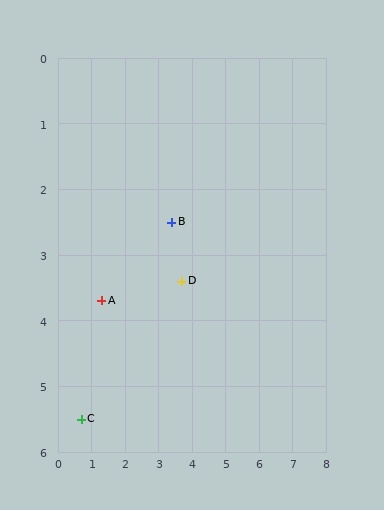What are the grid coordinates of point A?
Point A is at approximately (1.3, 3.7).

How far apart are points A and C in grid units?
Points A and C are about 1.9 grid units apart.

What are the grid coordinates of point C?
Point C is at approximately (0.7, 5.5).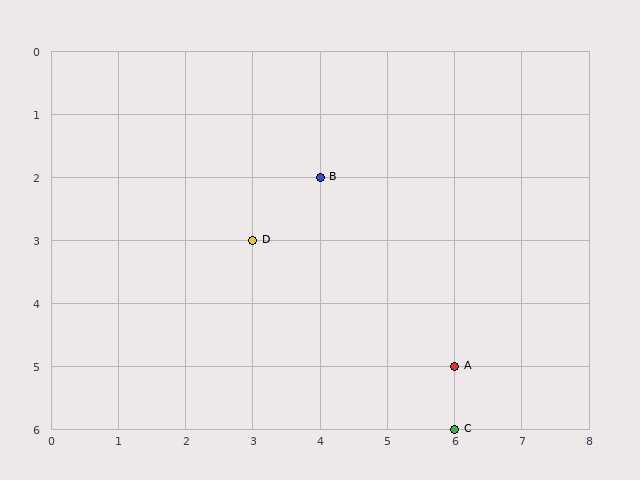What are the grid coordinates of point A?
Point A is at grid coordinates (6, 5).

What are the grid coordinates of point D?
Point D is at grid coordinates (3, 3).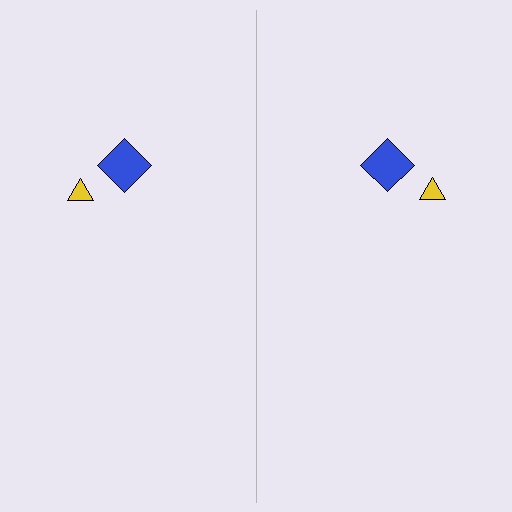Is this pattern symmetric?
Yes, this pattern has bilateral (reflection) symmetry.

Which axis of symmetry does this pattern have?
The pattern has a vertical axis of symmetry running through the center of the image.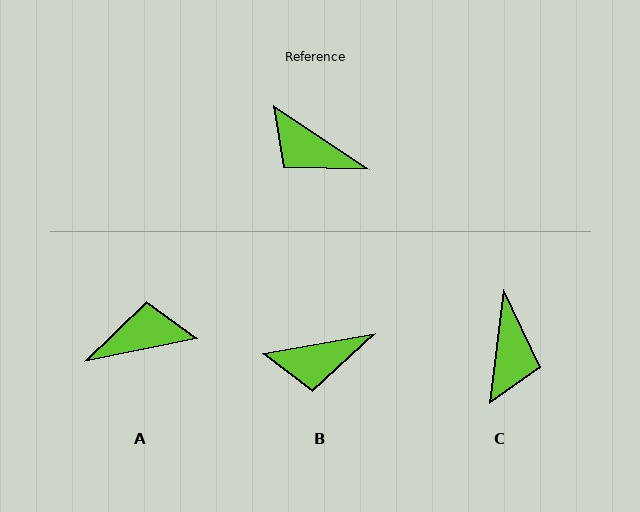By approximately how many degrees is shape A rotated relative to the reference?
Approximately 135 degrees clockwise.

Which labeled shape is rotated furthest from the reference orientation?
A, about 135 degrees away.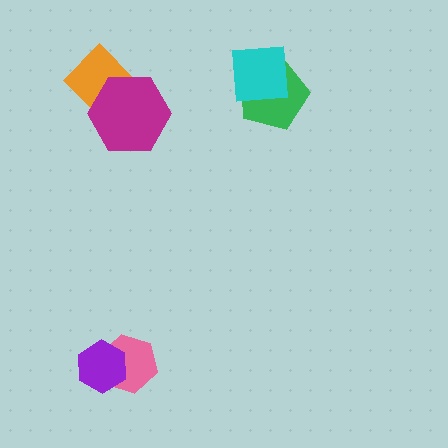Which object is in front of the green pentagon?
The cyan square is in front of the green pentagon.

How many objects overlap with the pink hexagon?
1 object overlaps with the pink hexagon.